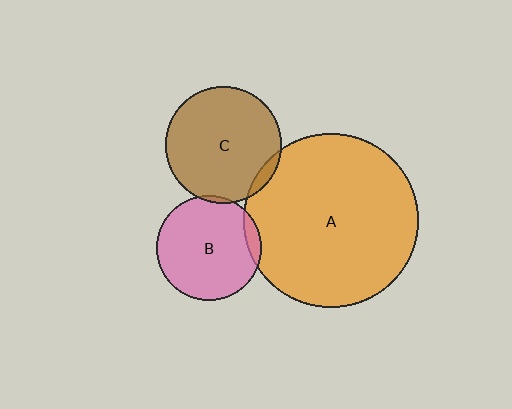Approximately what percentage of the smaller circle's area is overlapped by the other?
Approximately 5%.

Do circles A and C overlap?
Yes.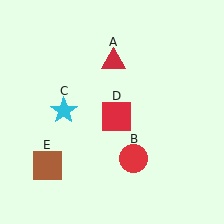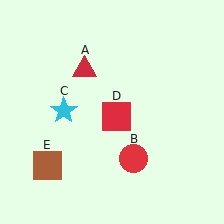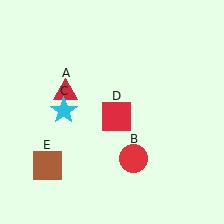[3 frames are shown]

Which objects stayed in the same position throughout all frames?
Red circle (object B) and cyan star (object C) and red square (object D) and brown square (object E) remained stationary.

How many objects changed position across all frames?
1 object changed position: red triangle (object A).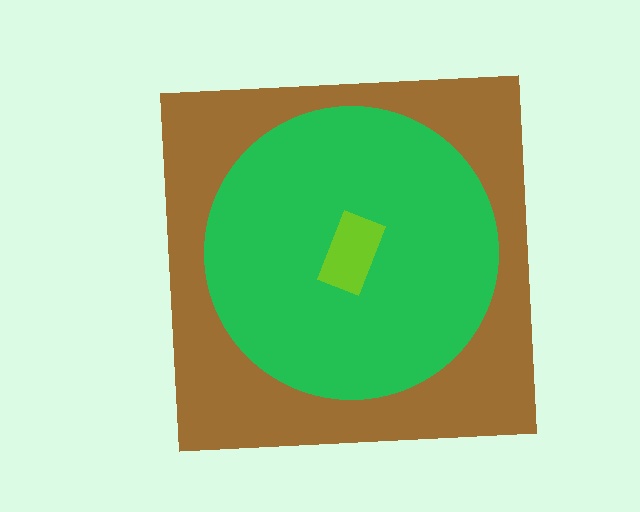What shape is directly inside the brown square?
The green circle.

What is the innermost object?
The lime rectangle.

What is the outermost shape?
The brown square.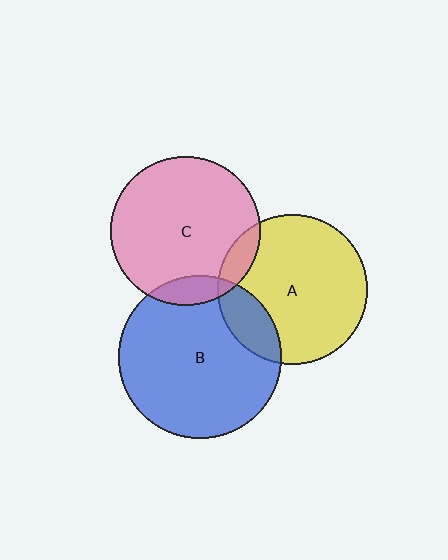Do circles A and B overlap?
Yes.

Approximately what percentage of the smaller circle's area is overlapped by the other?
Approximately 20%.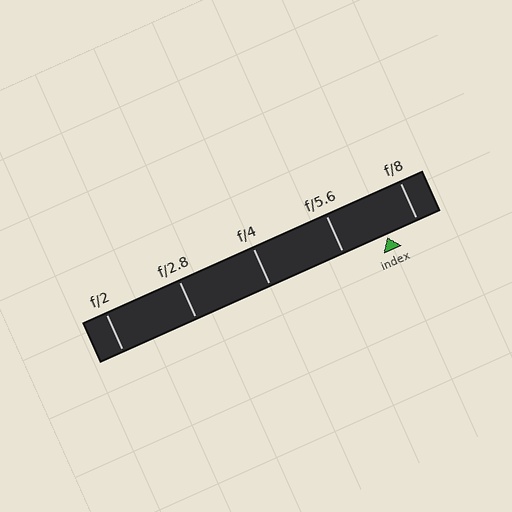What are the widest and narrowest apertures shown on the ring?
The widest aperture shown is f/2 and the narrowest is f/8.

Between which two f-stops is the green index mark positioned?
The index mark is between f/5.6 and f/8.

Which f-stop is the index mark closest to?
The index mark is closest to f/8.